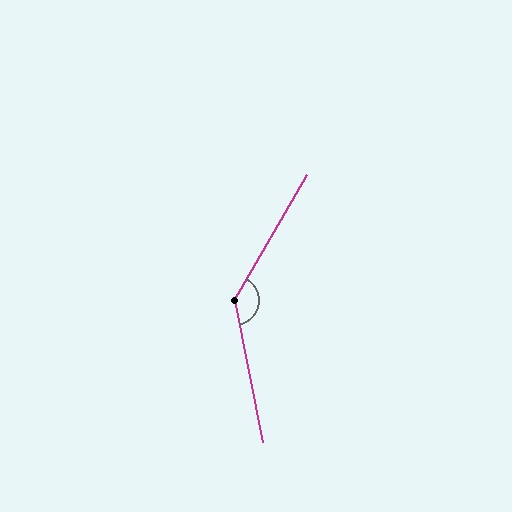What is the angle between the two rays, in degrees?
Approximately 138 degrees.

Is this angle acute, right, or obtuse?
It is obtuse.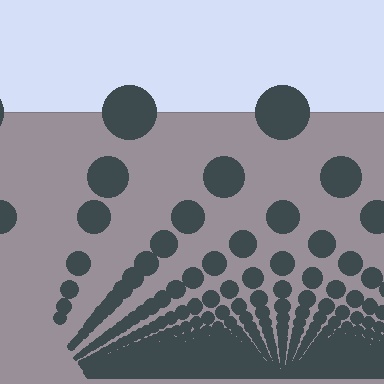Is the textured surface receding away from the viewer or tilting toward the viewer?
The surface appears to tilt toward the viewer. Texture elements get larger and sparser toward the top.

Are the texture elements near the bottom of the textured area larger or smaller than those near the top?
Smaller. The gradient is inverted — elements near the bottom are smaller and denser.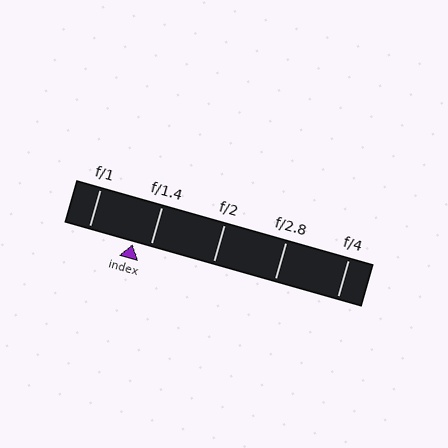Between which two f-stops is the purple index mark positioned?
The index mark is between f/1 and f/1.4.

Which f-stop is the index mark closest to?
The index mark is closest to f/1.4.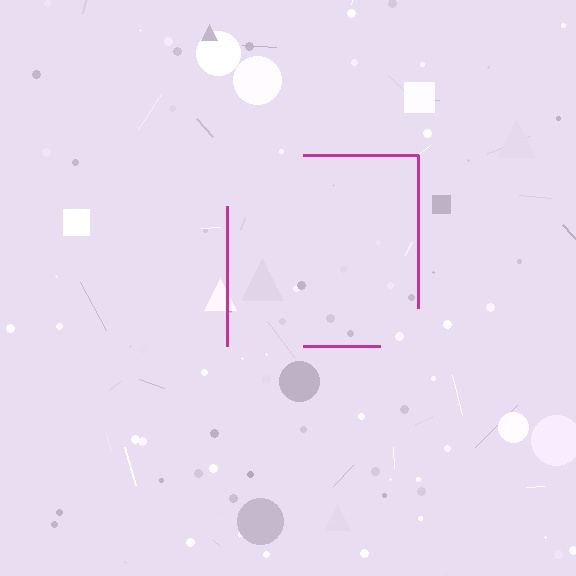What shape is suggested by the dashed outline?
The dashed outline suggests a square.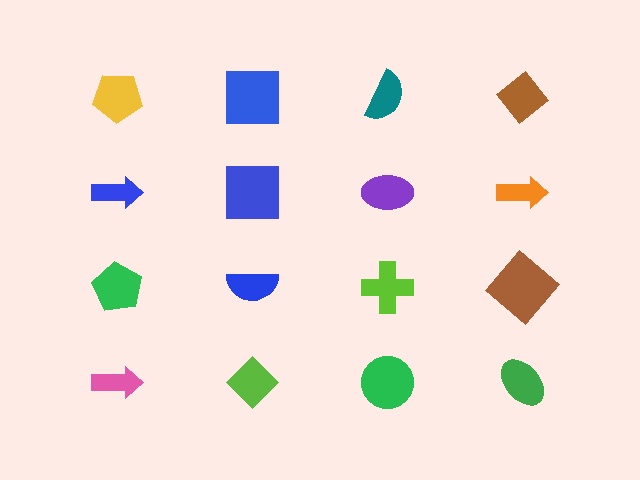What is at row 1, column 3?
A teal semicircle.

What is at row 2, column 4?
An orange arrow.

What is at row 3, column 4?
A brown diamond.